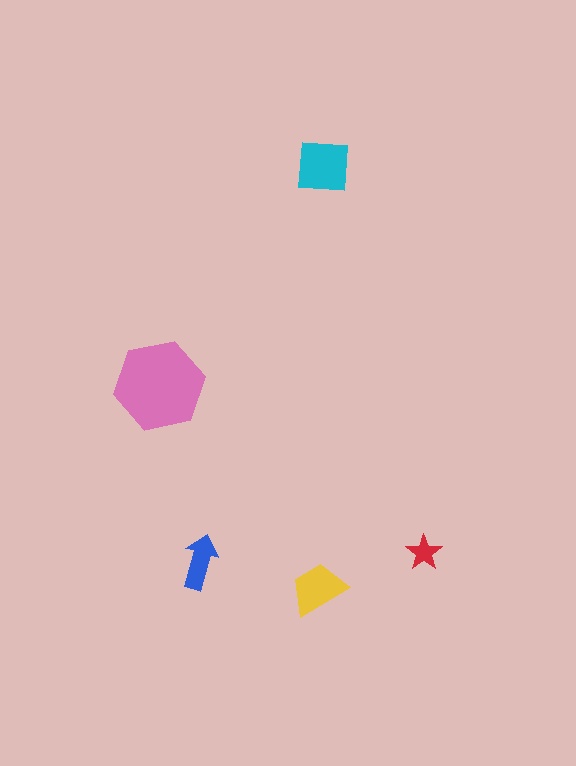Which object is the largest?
The pink hexagon.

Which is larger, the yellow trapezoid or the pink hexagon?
The pink hexagon.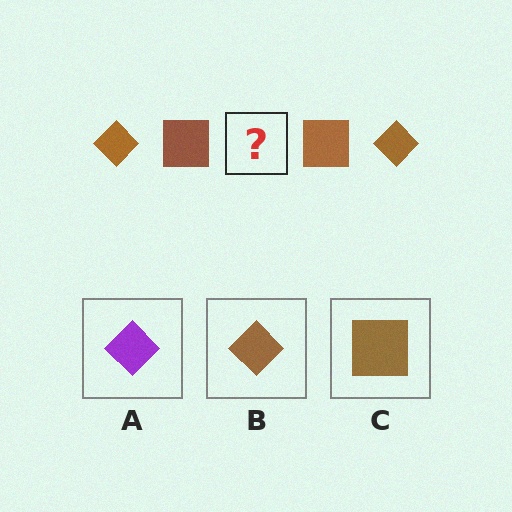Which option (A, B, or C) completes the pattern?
B.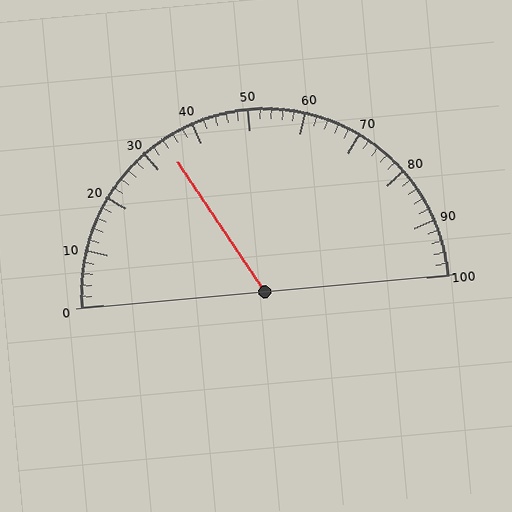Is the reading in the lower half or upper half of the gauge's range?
The reading is in the lower half of the range (0 to 100).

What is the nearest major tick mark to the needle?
The nearest major tick mark is 30.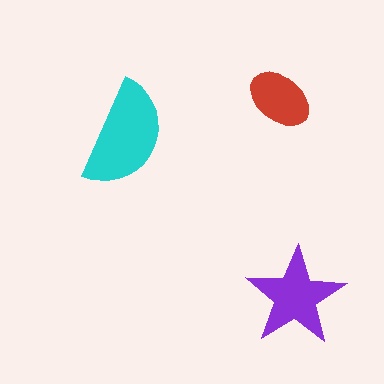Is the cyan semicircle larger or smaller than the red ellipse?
Larger.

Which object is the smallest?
The red ellipse.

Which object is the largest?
The cyan semicircle.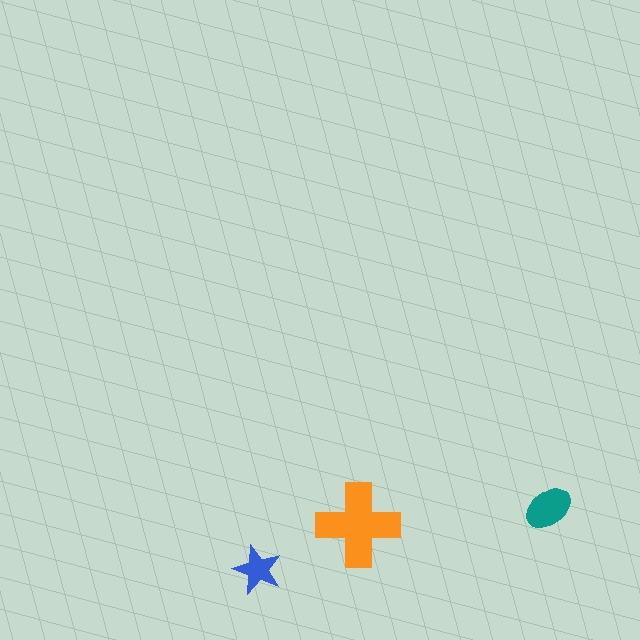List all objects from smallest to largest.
The blue star, the teal ellipse, the orange cross.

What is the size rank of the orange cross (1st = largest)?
1st.